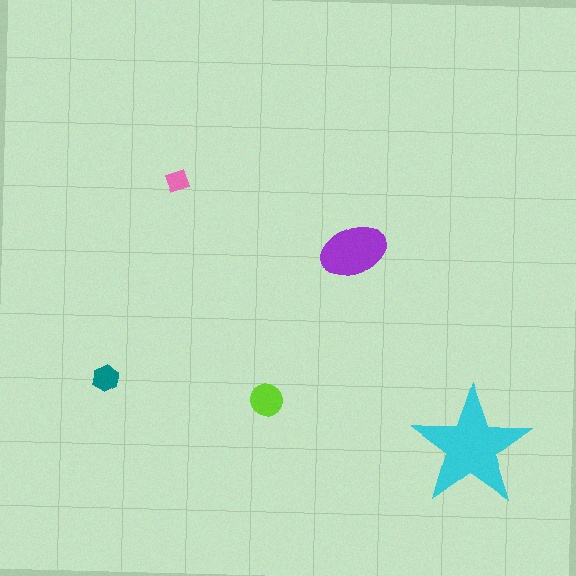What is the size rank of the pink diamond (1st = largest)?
5th.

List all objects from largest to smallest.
The cyan star, the purple ellipse, the lime circle, the teal hexagon, the pink diamond.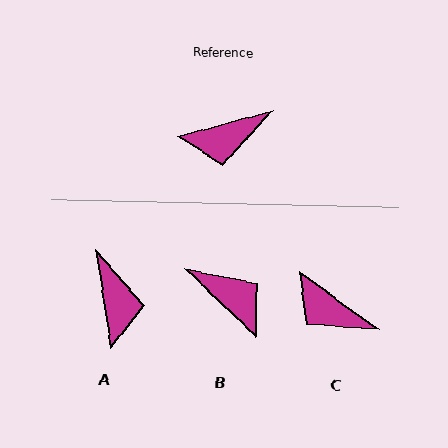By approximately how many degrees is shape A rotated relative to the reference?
Approximately 84 degrees counter-clockwise.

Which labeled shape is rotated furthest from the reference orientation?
B, about 121 degrees away.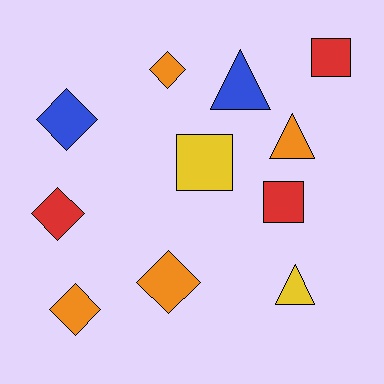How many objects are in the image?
There are 11 objects.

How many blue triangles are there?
There is 1 blue triangle.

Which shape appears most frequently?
Diamond, with 5 objects.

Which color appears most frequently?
Orange, with 4 objects.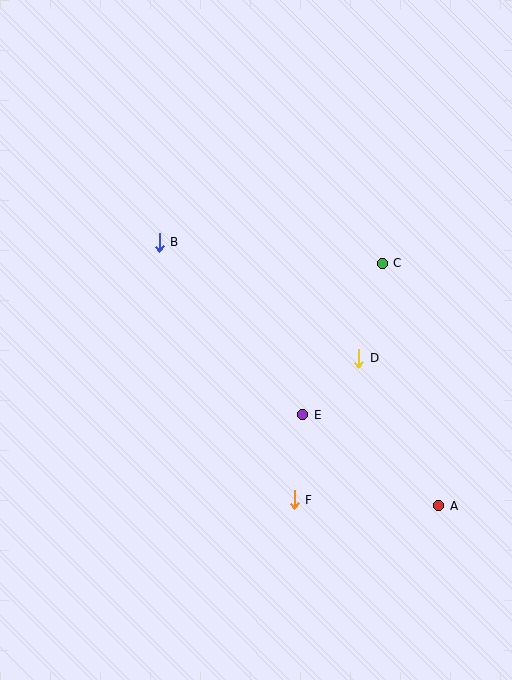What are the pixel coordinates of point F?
Point F is at (294, 500).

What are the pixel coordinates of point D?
Point D is at (359, 358).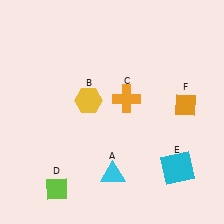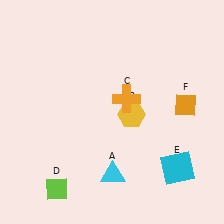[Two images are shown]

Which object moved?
The yellow hexagon (B) moved right.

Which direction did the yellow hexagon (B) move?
The yellow hexagon (B) moved right.